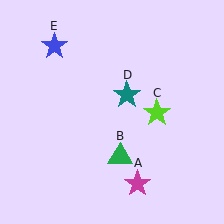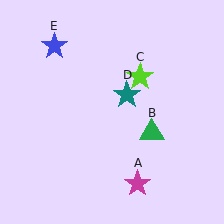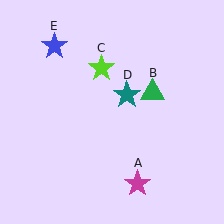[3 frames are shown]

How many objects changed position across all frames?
2 objects changed position: green triangle (object B), lime star (object C).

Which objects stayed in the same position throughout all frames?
Magenta star (object A) and teal star (object D) and blue star (object E) remained stationary.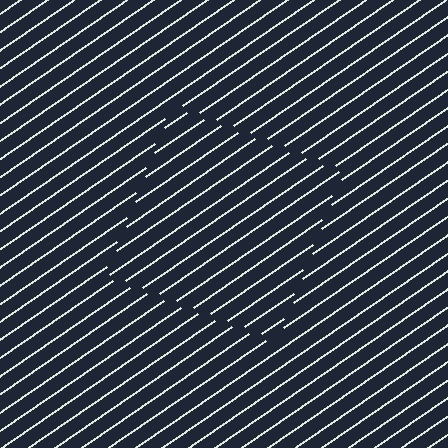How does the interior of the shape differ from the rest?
The interior of the shape contains the same grating, shifted by half a period — the contour is defined by the phase discontinuity where line-ends from the inner and outer gratings abut.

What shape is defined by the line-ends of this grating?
An illusory square. The interior of the shape contains the same grating, shifted by half a period — the contour is defined by the phase discontinuity where line-ends from the inner and outer gratings abut.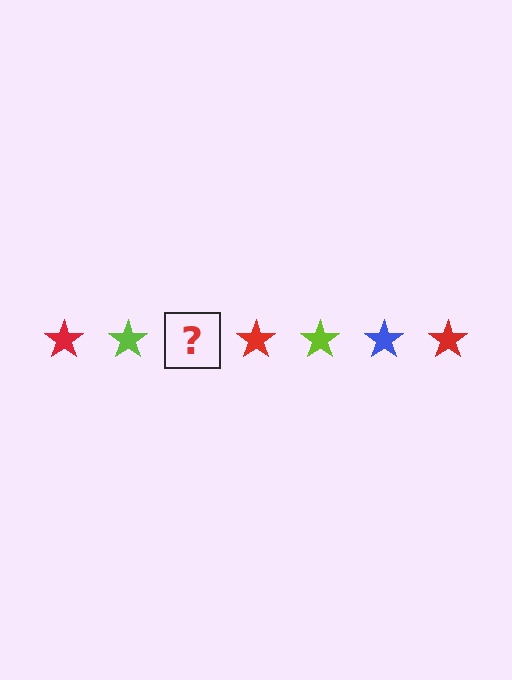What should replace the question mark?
The question mark should be replaced with a blue star.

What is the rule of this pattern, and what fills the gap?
The rule is that the pattern cycles through red, lime, blue stars. The gap should be filled with a blue star.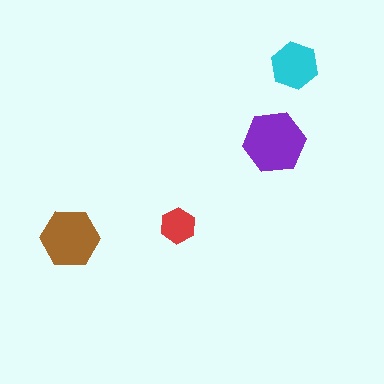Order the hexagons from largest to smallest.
the purple one, the brown one, the cyan one, the red one.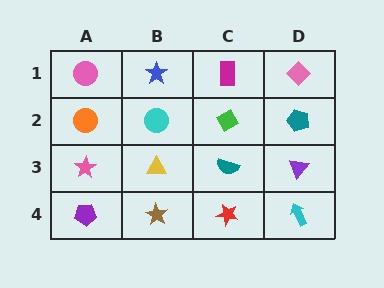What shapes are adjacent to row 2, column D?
A pink diamond (row 1, column D), a purple triangle (row 3, column D), a green diamond (row 2, column C).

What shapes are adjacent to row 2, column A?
A pink circle (row 1, column A), a pink star (row 3, column A), a cyan circle (row 2, column B).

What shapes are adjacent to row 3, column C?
A green diamond (row 2, column C), a red star (row 4, column C), a yellow triangle (row 3, column B), a purple triangle (row 3, column D).